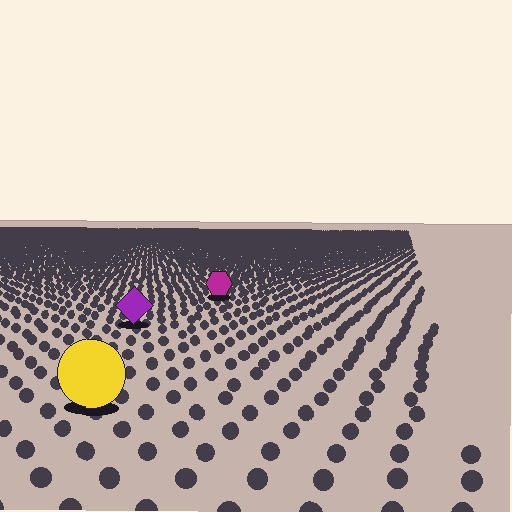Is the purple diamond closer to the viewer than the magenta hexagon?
Yes. The purple diamond is closer — you can tell from the texture gradient: the ground texture is coarser near it.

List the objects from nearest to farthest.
From nearest to farthest: the yellow circle, the purple diamond, the magenta hexagon.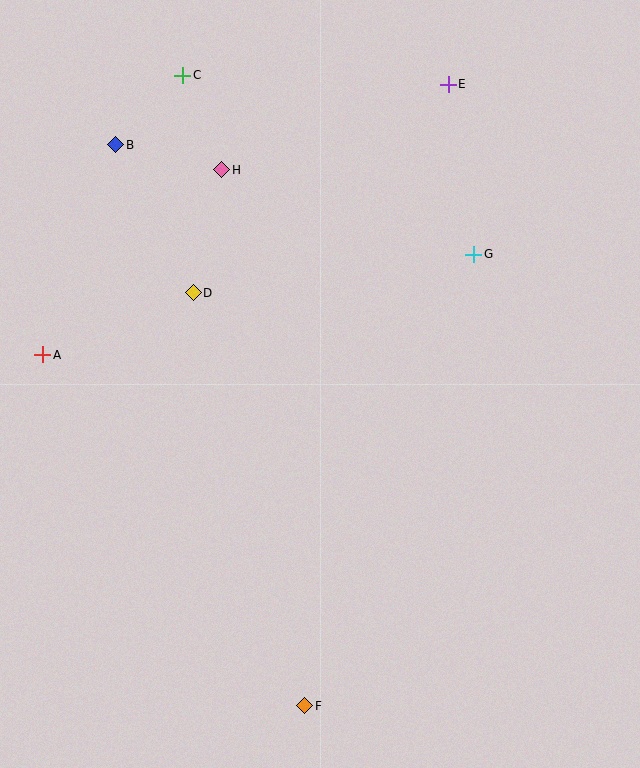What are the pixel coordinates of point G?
Point G is at (474, 254).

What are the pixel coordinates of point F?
Point F is at (305, 706).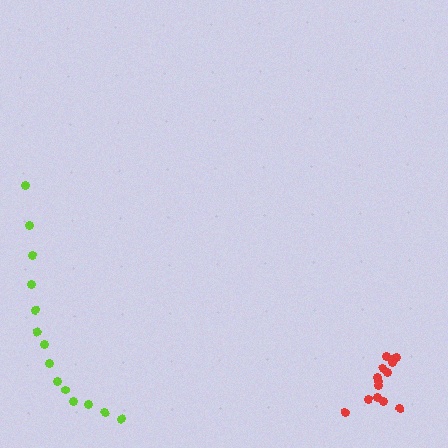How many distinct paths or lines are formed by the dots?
There are 2 distinct paths.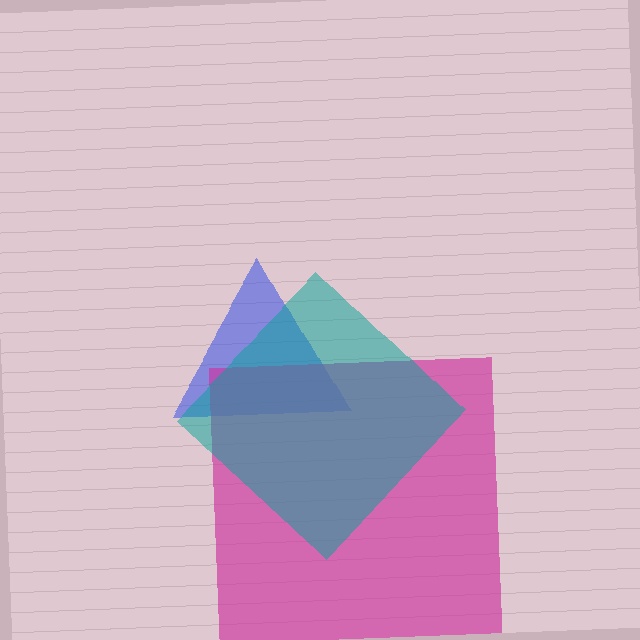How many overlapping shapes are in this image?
There are 3 overlapping shapes in the image.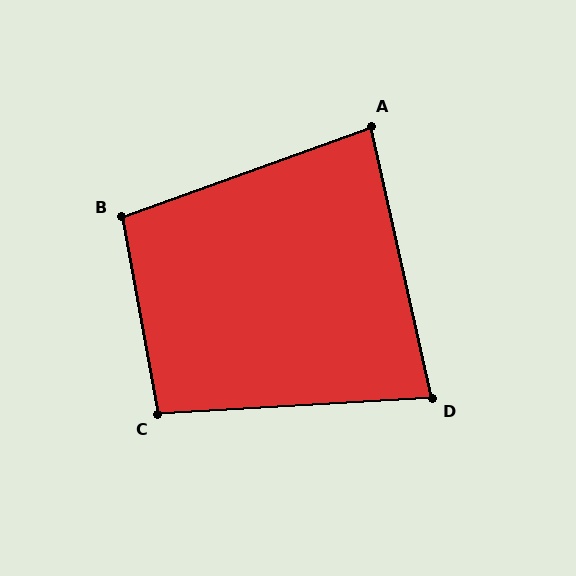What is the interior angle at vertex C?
Approximately 97 degrees (obtuse).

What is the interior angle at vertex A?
Approximately 83 degrees (acute).